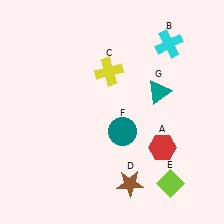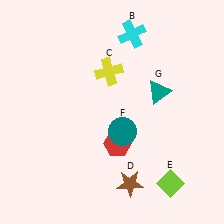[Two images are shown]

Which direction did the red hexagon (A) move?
The red hexagon (A) moved left.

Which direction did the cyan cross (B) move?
The cyan cross (B) moved left.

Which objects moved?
The objects that moved are: the red hexagon (A), the cyan cross (B).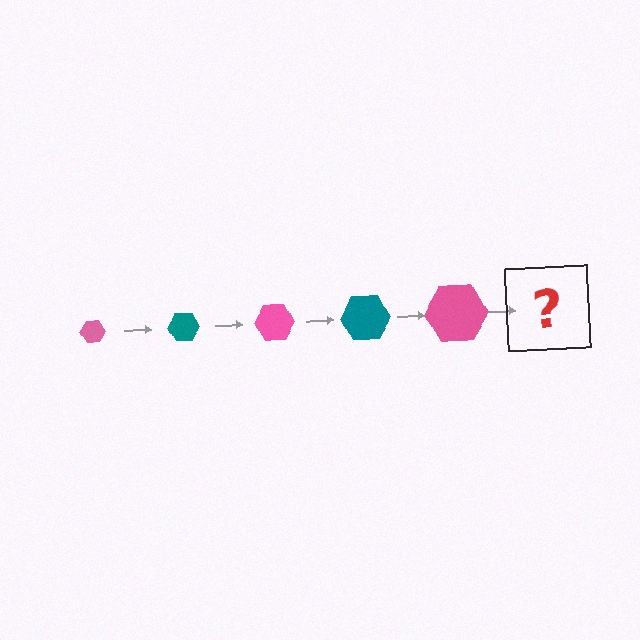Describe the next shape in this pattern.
It should be a teal hexagon, larger than the previous one.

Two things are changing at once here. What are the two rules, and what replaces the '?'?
The two rules are that the hexagon grows larger each step and the color cycles through pink and teal. The '?' should be a teal hexagon, larger than the previous one.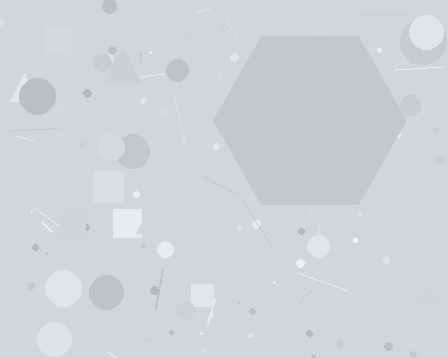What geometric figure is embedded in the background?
A hexagon is embedded in the background.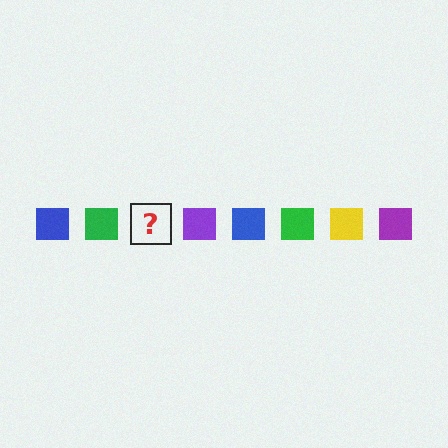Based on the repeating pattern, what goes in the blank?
The blank should be a yellow square.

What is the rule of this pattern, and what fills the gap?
The rule is that the pattern cycles through blue, green, yellow, purple squares. The gap should be filled with a yellow square.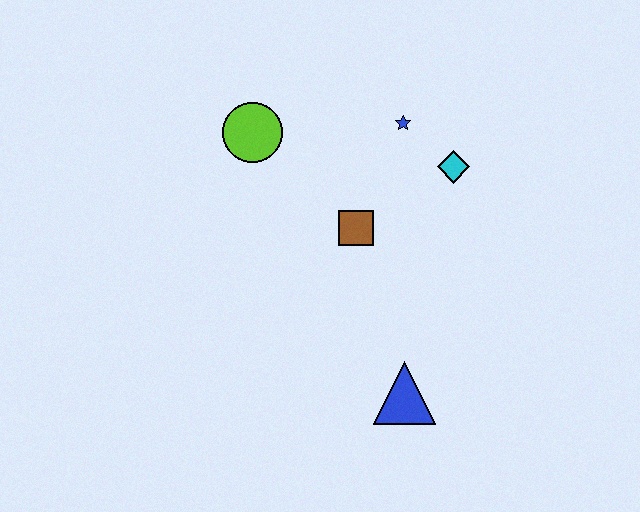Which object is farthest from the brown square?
The blue triangle is farthest from the brown square.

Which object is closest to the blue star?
The cyan diamond is closest to the blue star.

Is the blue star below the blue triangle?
No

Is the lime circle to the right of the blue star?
No